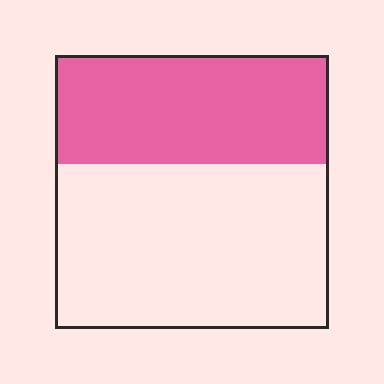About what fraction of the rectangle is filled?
About two fifths (2/5).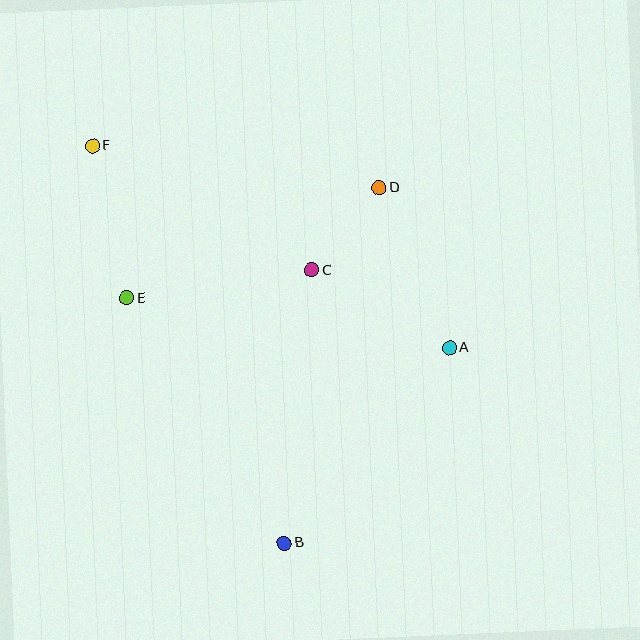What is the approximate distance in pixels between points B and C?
The distance between B and C is approximately 274 pixels.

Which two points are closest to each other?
Points C and D are closest to each other.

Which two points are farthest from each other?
Points B and F are farthest from each other.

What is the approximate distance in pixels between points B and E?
The distance between B and E is approximately 291 pixels.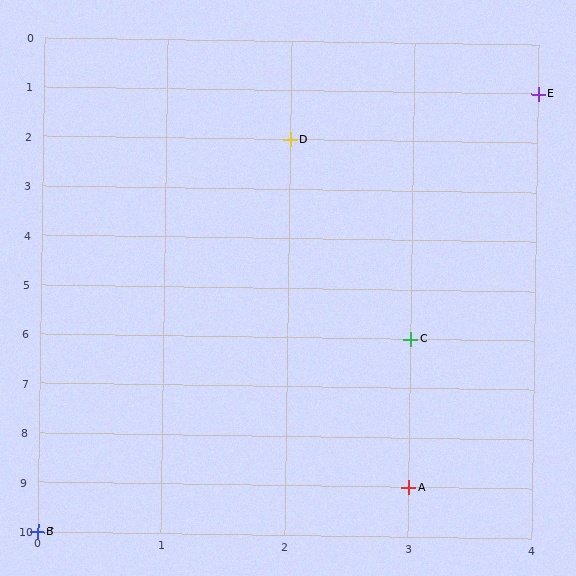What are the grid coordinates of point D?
Point D is at grid coordinates (2, 2).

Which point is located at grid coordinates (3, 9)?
Point A is at (3, 9).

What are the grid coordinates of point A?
Point A is at grid coordinates (3, 9).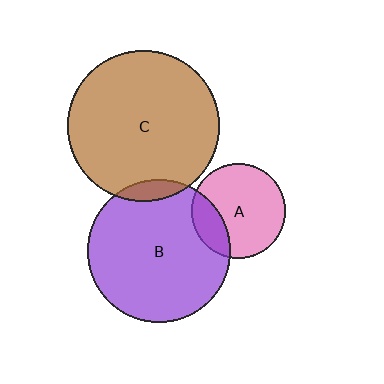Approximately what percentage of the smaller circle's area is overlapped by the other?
Approximately 5%.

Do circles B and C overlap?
Yes.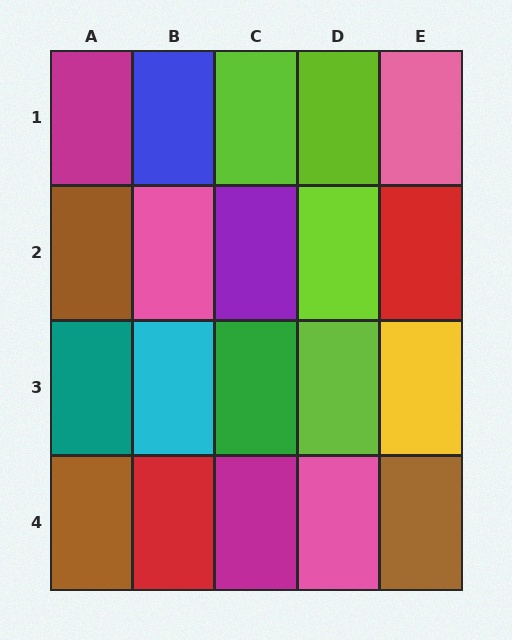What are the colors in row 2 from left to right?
Brown, pink, purple, lime, red.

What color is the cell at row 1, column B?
Blue.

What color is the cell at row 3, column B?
Cyan.